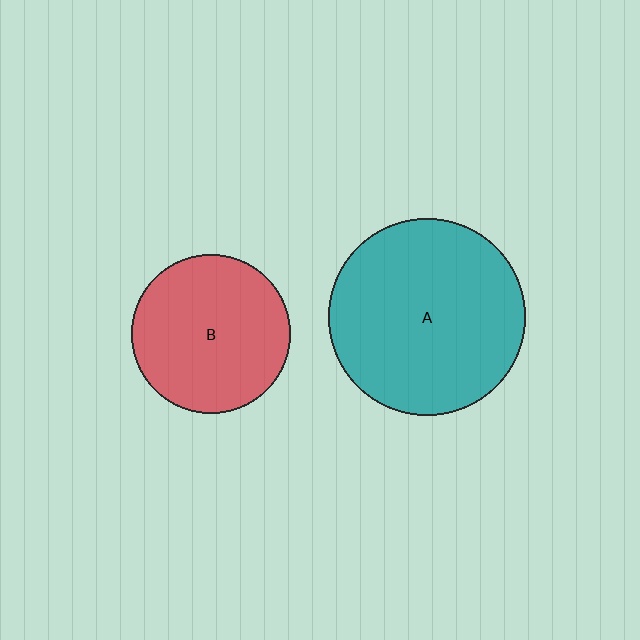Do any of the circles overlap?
No, none of the circles overlap.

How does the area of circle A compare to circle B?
Approximately 1.5 times.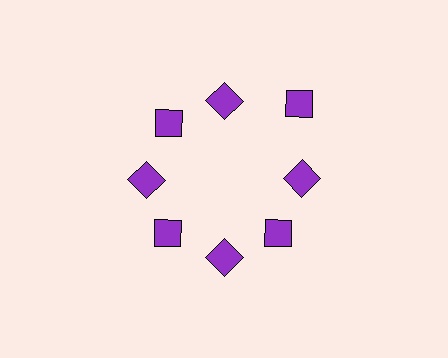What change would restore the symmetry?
The symmetry would be restored by moving it inward, back onto the ring so that all 8 squares sit at equal angles and equal distance from the center.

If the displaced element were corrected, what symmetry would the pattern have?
It would have 8-fold rotational symmetry — the pattern would map onto itself every 45 degrees.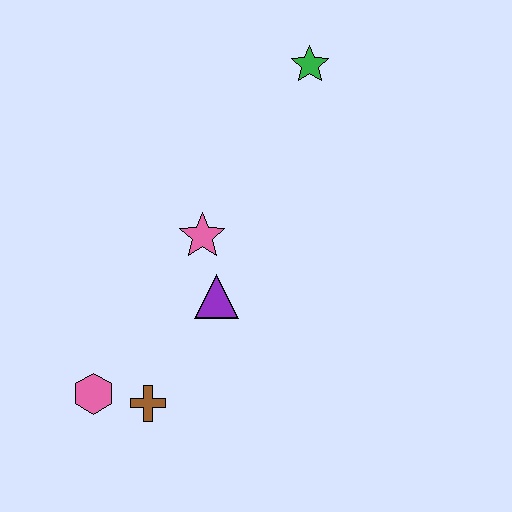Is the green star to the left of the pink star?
No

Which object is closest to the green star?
The pink star is closest to the green star.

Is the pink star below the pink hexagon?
No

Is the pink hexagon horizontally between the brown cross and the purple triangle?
No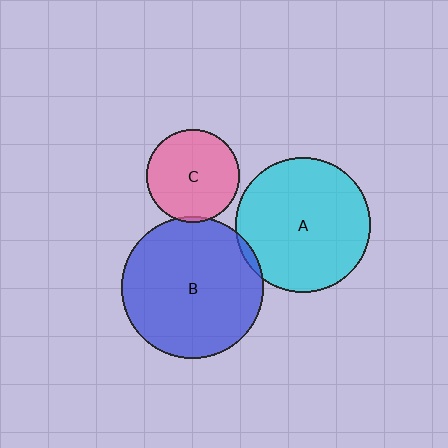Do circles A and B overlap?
Yes.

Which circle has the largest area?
Circle B (blue).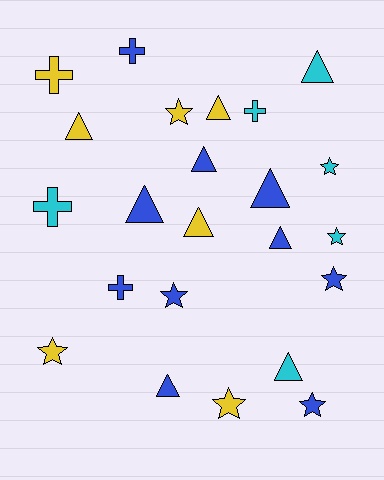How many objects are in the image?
There are 23 objects.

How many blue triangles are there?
There are 5 blue triangles.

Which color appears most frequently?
Blue, with 10 objects.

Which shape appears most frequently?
Triangle, with 10 objects.